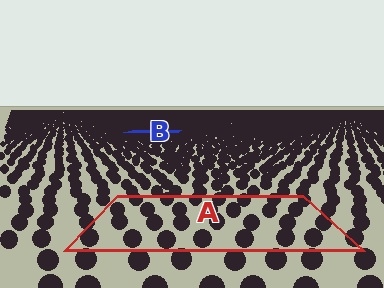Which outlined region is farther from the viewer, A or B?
Region B is farther from the viewer — the texture elements inside it appear smaller and more densely packed.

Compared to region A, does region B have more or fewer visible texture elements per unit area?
Region B has more texture elements per unit area — they are packed more densely because it is farther away.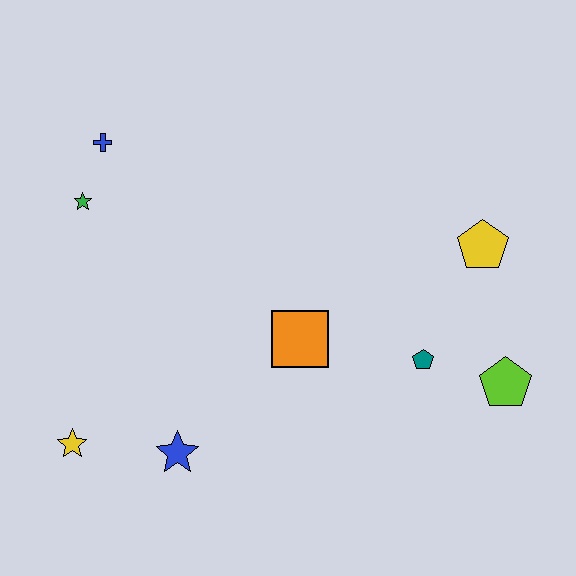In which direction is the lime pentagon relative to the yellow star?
The lime pentagon is to the right of the yellow star.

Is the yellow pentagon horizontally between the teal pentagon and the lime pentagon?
Yes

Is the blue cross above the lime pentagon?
Yes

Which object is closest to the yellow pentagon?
The teal pentagon is closest to the yellow pentagon.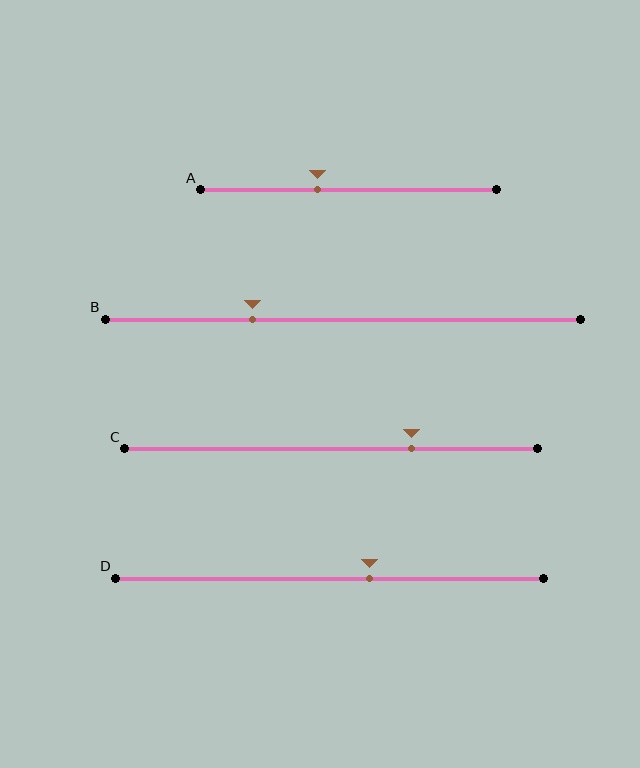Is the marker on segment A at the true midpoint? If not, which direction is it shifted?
No, the marker on segment A is shifted to the left by about 10% of the segment length.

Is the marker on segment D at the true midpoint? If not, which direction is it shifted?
No, the marker on segment D is shifted to the right by about 9% of the segment length.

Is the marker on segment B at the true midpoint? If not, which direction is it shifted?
No, the marker on segment B is shifted to the left by about 19% of the segment length.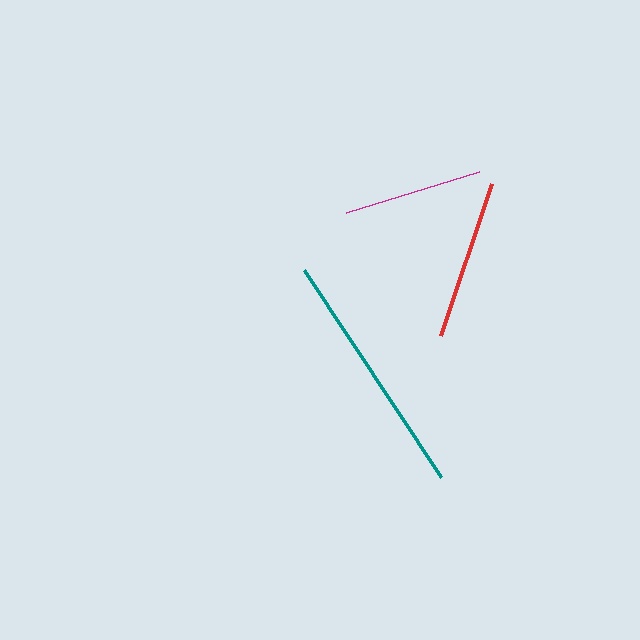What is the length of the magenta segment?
The magenta segment is approximately 139 pixels long.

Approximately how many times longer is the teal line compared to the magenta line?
The teal line is approximately 1.8 times the length of the magenta line.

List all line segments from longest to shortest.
From longest to shortest: teal, red, magenta.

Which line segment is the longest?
The teal line is the longest at approximately 249 pixels.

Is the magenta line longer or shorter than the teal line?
The teal line is longer than the magenta line.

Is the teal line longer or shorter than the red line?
The teal line is longer than the red line.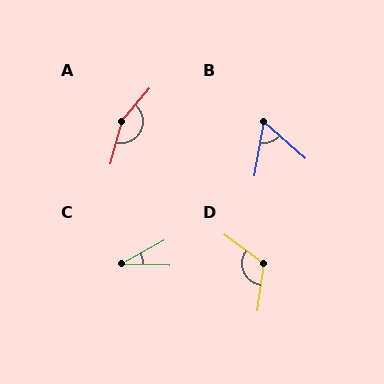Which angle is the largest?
A, at approximately 155 degrees.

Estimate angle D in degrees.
Approximately 119 degrees.